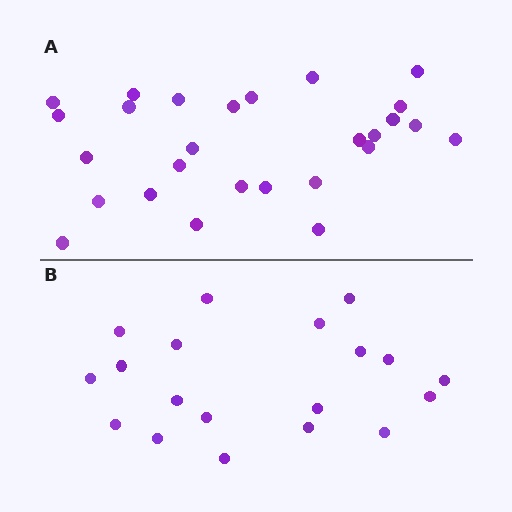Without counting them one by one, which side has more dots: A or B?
Region A (the top region) has more dots.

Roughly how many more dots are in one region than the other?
Region A has roughly 8 or so more dots than region B.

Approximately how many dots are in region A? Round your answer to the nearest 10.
About 30 dots. (The exact count is 27, which rounds to 30.)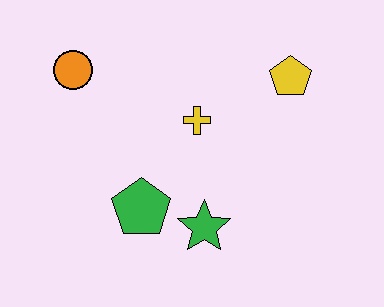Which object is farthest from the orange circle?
The yellow pentagon is farthest from the orange circle.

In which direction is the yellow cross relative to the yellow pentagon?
The yellow cross is to the left of the yellow pentagon.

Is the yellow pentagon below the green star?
No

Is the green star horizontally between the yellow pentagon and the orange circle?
Yes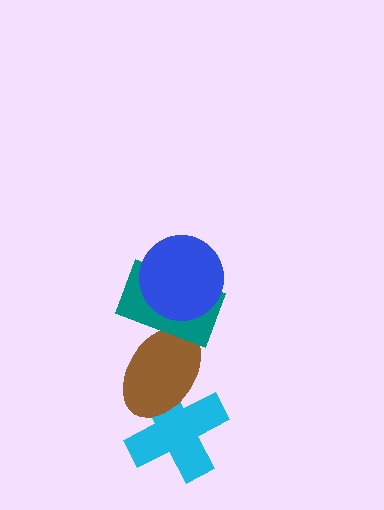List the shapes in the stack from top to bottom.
From top to bottom: the blue circle, the teal rectangle, the brown ellipse, the cyan cross.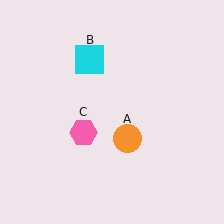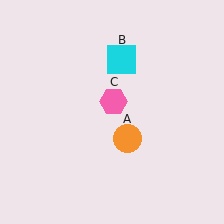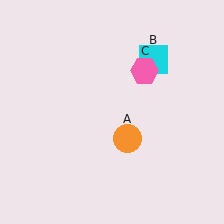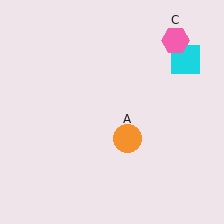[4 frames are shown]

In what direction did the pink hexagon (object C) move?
The pink hexagon (object C) moved up and to the right.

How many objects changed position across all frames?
2 objects changed position: cyan square (object B), pink hexagon (object C).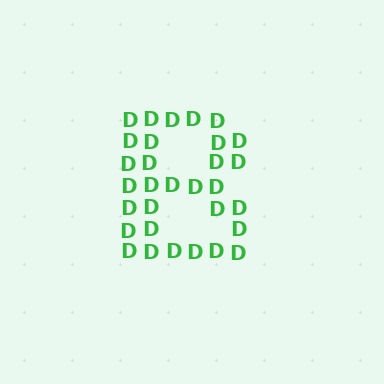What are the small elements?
The small elements are letter D's.